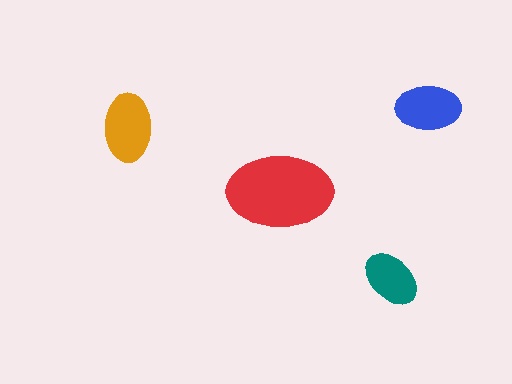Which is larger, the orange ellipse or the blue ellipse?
The orange one.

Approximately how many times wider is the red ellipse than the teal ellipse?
About 2 times wider.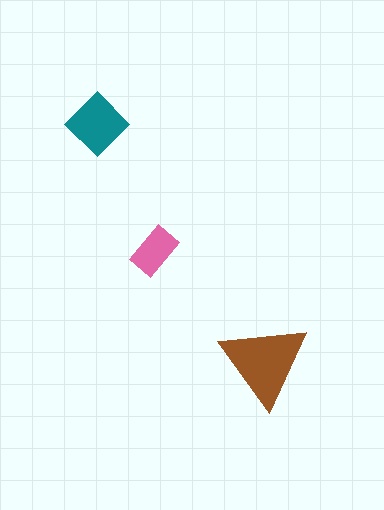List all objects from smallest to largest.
The pink rectangle, the teal diamond, the brown triangle.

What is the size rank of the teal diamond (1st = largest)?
2nd.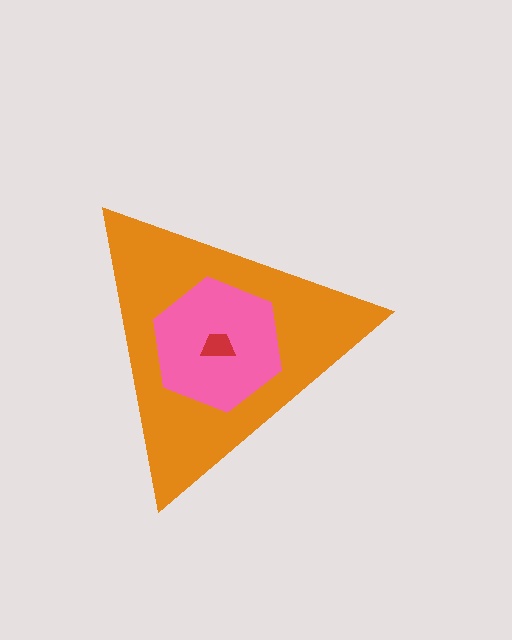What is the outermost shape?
The orange triangle.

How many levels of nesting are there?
3.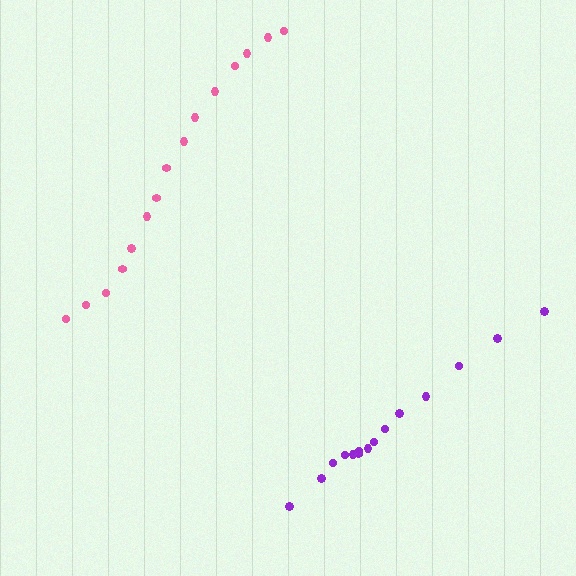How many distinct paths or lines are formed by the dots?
There are 2 distinct paths.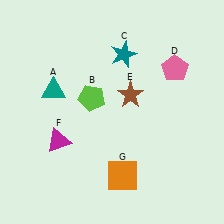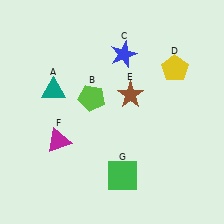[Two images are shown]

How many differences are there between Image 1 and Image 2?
There are 3 differences between the two images.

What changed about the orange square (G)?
In Image 1, G is orange. In Image 2, it changed to green.